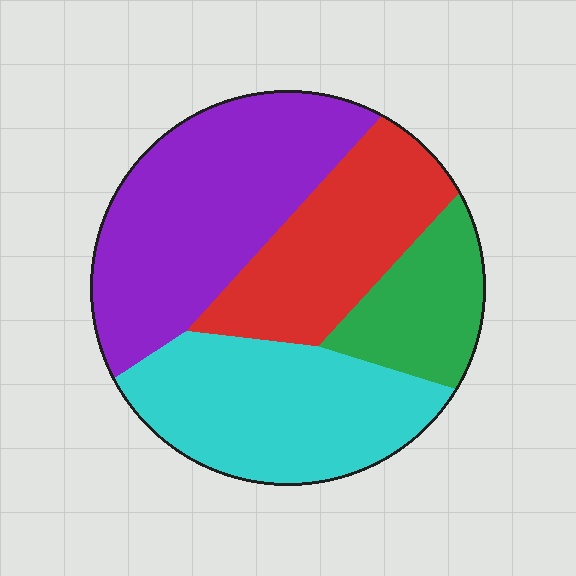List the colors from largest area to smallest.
From largest to smallest: purple, cyan, red, green.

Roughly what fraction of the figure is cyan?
Cyan covers around 30% of the figure.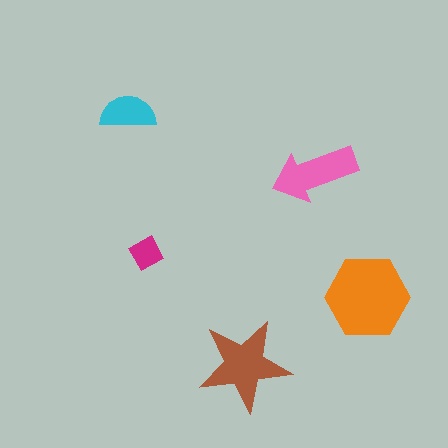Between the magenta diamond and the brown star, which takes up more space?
The brown star.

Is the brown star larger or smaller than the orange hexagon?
Smaller.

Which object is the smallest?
The magenta diamond.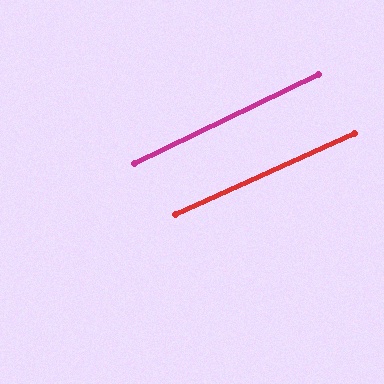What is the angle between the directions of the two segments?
Approximately 2 degrees.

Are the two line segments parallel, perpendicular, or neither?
Parallel — their directions differ by only 1.5°.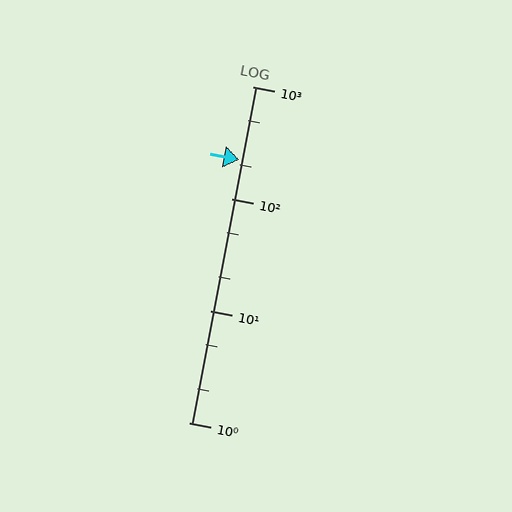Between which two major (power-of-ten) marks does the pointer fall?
The pointer is between 100 and 1000.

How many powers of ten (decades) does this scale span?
The scale spans 3 decades, from 1 to 1000.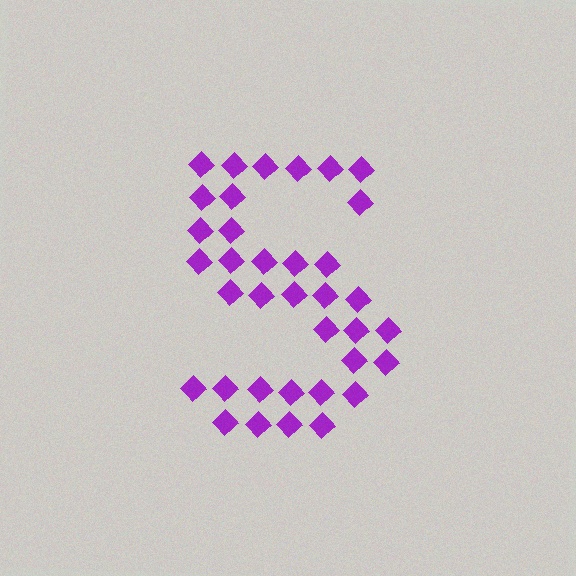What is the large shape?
The large shape is the letter S.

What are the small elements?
The small elements are diamonds.